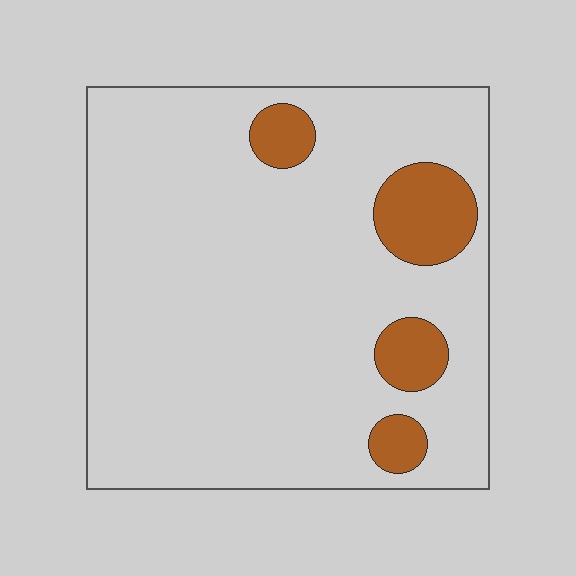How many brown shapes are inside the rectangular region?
4.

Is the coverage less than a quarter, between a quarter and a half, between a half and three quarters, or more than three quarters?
Less than a quarter.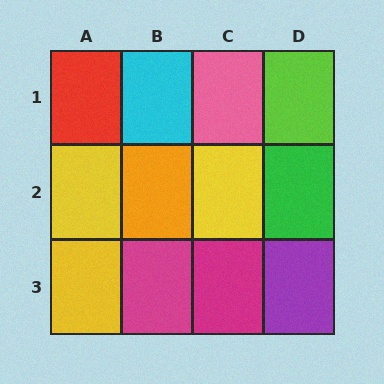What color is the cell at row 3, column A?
Yellow.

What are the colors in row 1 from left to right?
Red, cyan, pink, lime.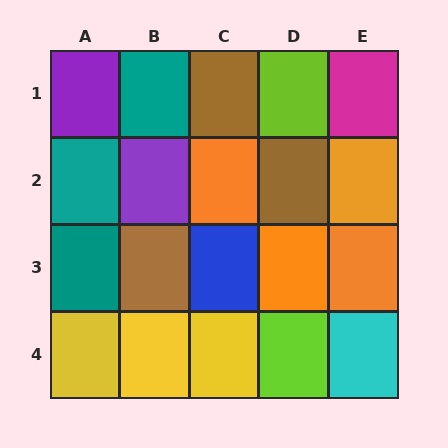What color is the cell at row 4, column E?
Cyan.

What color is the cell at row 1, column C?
Brown.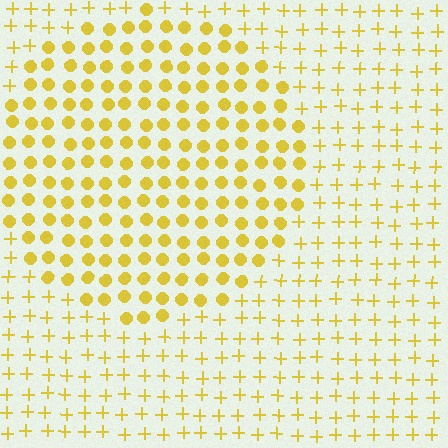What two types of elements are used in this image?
The image uses circles inside the circle region and plus signs outside it.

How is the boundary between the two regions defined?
The boundary is defined by a change in element shape: circles inside vs. plus signs outside. All elements share the same color and spacing.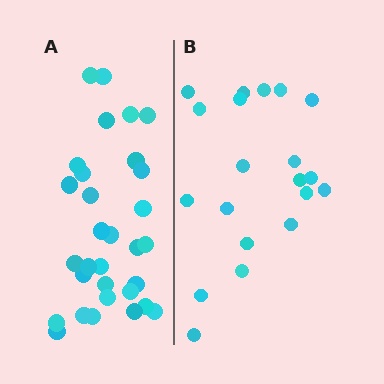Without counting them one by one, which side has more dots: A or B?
Region A (the left region) has more dots.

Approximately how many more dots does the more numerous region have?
Region A has roughly 12 or so more dots than region B.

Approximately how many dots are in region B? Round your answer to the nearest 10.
About 20 dots.